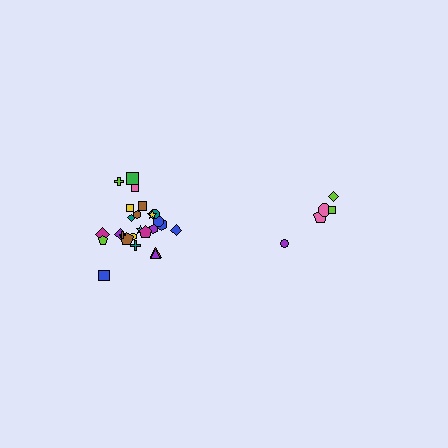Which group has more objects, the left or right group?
The left group.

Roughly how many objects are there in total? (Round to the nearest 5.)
Roughly 30 objects in total.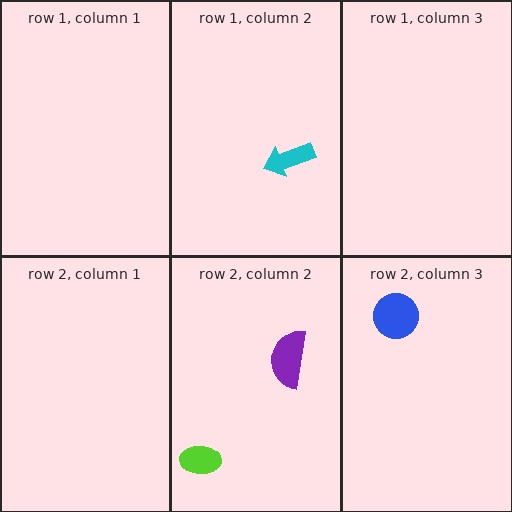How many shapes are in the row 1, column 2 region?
1.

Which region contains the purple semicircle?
The row 2, column 2 region.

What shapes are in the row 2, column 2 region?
The purple semicircle, the lime ellipse.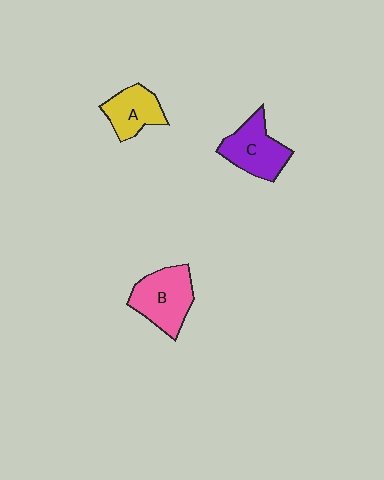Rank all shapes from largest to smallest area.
From largest to smallest: B (pink), C (purple), A (yellow).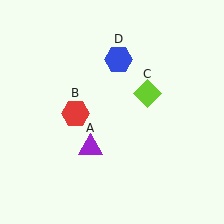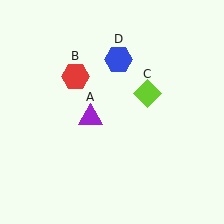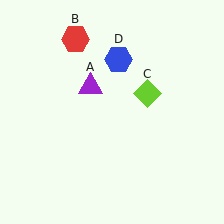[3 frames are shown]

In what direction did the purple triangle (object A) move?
The purple triangle (object A) moved up.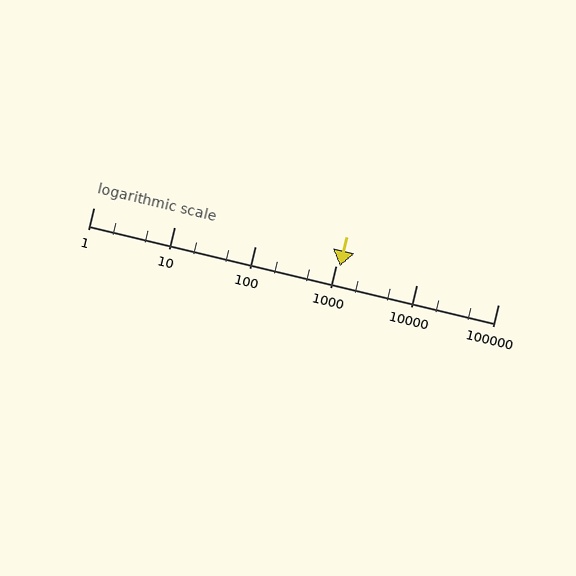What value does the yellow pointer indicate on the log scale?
The pointer indicates approximately 1100.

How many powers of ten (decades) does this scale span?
The scale spans 5 decades, from 1 to 100000.